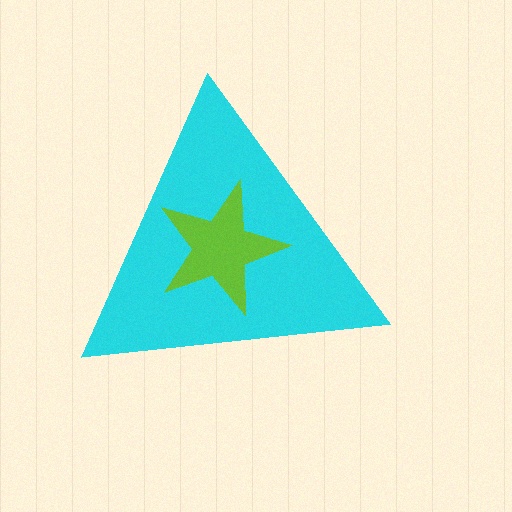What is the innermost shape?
The lime star.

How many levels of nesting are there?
2.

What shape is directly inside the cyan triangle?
The lime star.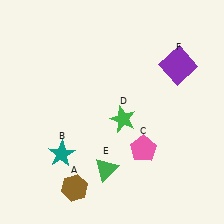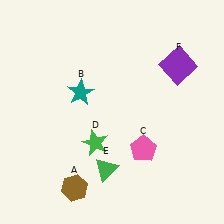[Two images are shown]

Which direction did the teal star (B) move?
The teal star (B) moved up.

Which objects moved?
The objects that moved are: the teal star (B), the green star (D).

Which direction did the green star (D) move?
The green star (D) moved left.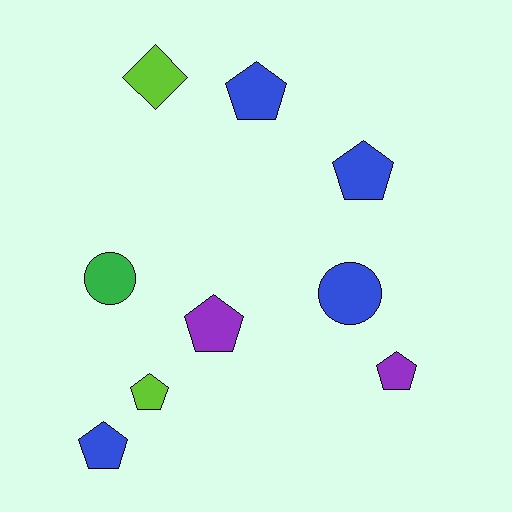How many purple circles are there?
There are no purple circles.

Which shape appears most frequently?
Pentagon, with 6 objects.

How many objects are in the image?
There are 9 objects.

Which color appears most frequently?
Blue, with 4 objects.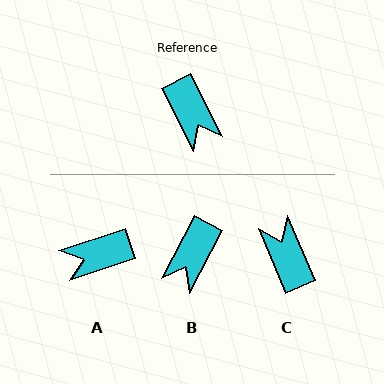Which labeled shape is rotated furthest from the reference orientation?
C, about 176 degrees away.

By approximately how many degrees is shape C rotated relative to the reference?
Approximately 176 degrees counter-clockwise.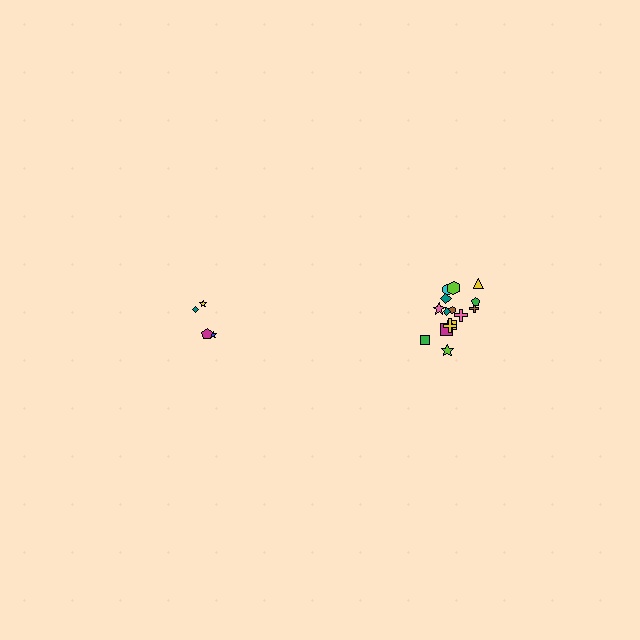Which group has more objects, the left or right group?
The right group.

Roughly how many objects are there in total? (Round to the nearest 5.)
Roughly 20 objects in total.